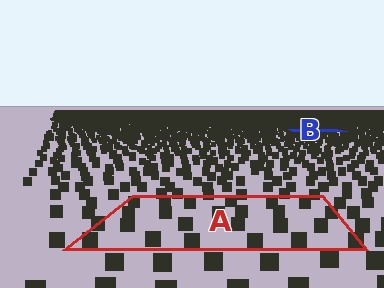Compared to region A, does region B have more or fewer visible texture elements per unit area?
Region B has more texture elements per unit area — they are packed more densely because it is farther away.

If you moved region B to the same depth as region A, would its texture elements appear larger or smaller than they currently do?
They would appear larger. At a closer depth, the same texture elements are projected at a bigger on-screen size.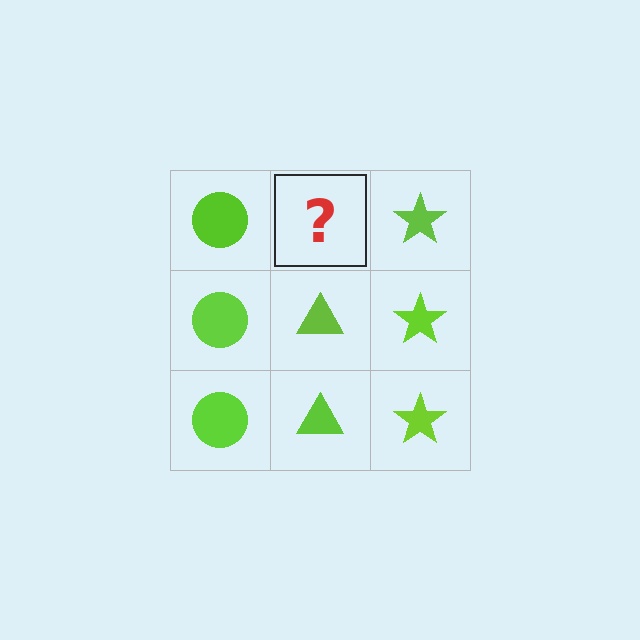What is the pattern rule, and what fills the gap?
The rule is that each column has a consistent shape. The gap should be filled with a lime triangle.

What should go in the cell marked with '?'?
The missing cell should contain a lime triangle.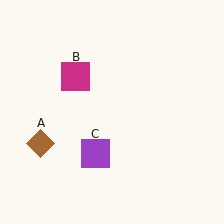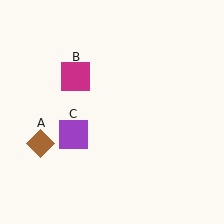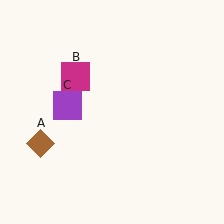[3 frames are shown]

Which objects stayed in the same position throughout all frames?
Brown diamond (object A) and magenta square (object B) remained stationary.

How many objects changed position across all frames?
1 object changed position: purple square (object C).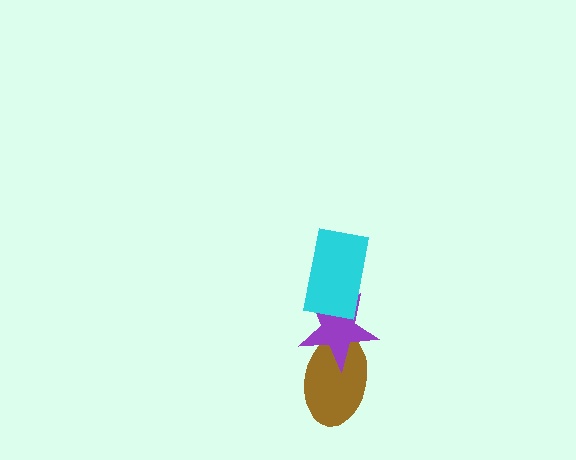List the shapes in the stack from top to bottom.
From top to bottom: the cyan rectangle, the purple star, the brown ellipse.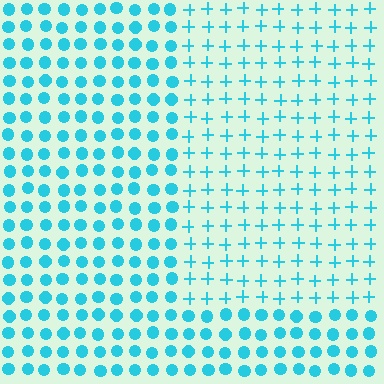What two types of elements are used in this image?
The image uses plus signs inside the rectangle region and circles outside it.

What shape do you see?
I see a rectangle.